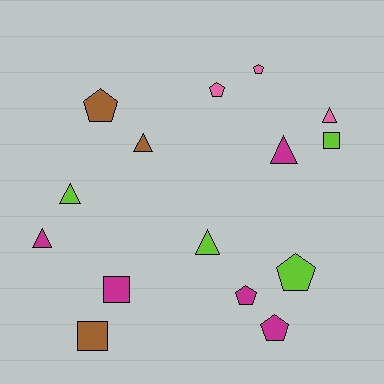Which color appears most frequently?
Magenta, with 5 objects.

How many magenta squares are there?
There is 1 magenta square.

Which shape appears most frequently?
Pentagon, with 6 objects.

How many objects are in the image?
There are 15 objects.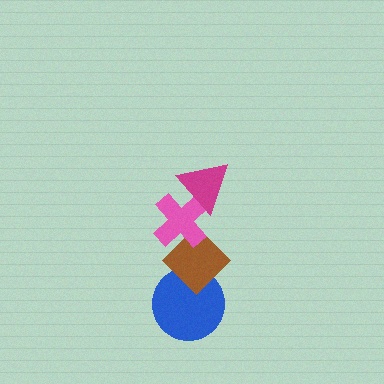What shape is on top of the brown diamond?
The pink cross is on top of the brown diamond.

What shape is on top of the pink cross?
The magenta triangle is on top of the pink cross.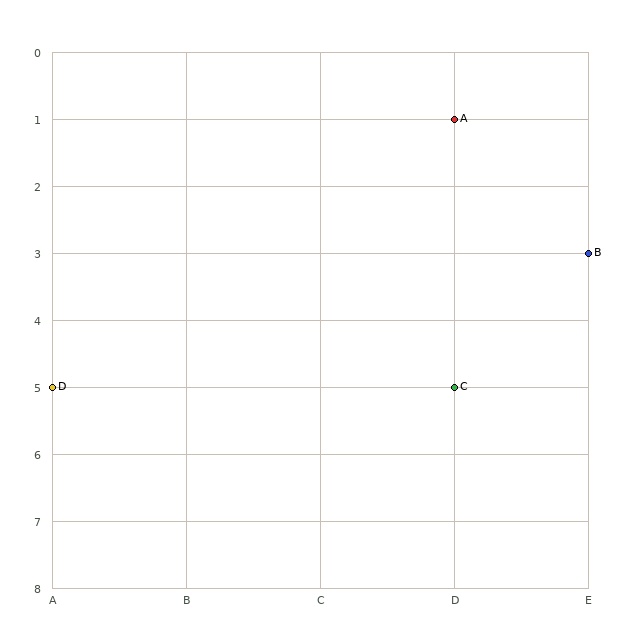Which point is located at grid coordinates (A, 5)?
Point D is at (A, 5).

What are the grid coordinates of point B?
Point B is at grid coordinates (E, 3).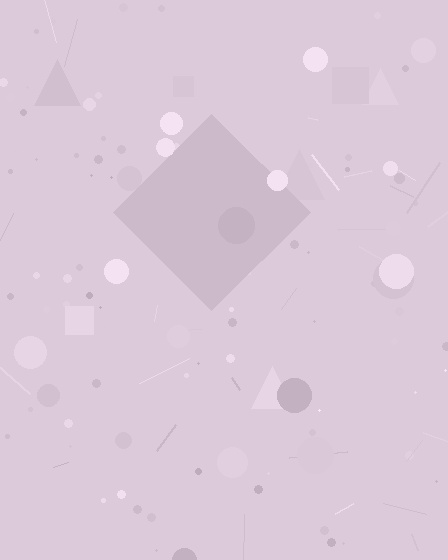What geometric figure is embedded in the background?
A diamond is embedded in the background.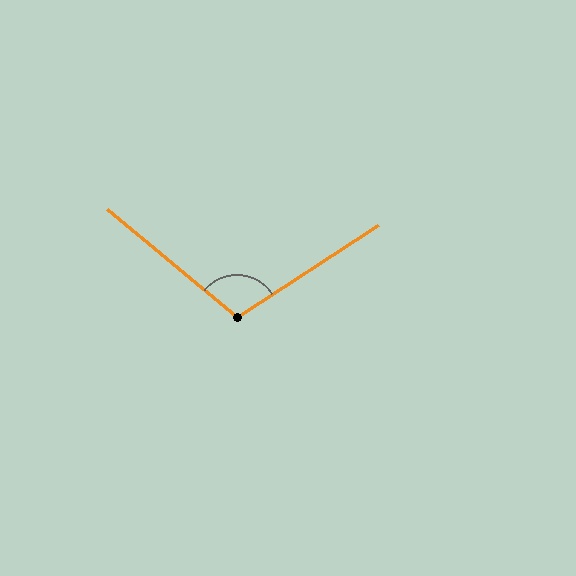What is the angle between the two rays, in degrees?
Approximately 107 degrees.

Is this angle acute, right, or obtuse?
It is obtuse.